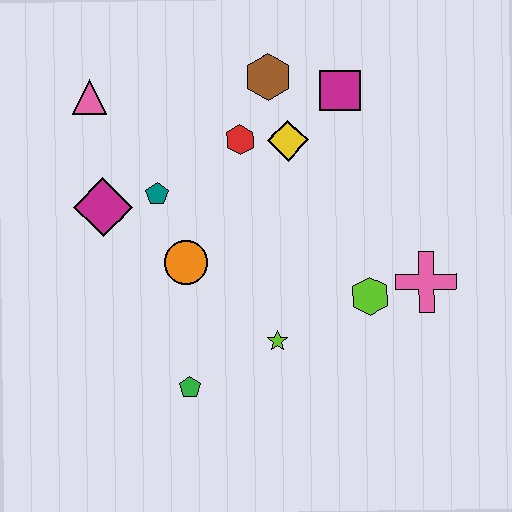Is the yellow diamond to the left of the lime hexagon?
Yes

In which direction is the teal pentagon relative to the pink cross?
The teal pentagon is to the left of the pink cross.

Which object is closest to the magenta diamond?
The teal pentagon is closest to the magenta diamond.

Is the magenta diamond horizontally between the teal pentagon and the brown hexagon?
No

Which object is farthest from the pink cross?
The pink triangle is farthest from the pink cross.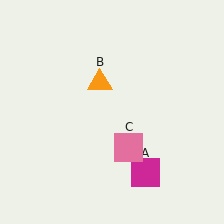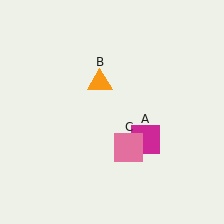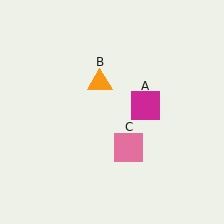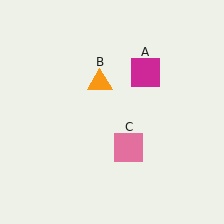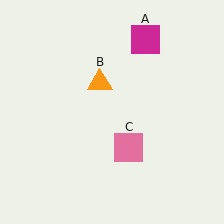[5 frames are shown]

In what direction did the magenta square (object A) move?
The magenta square (object A) moved up.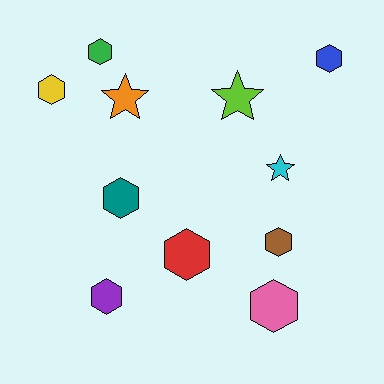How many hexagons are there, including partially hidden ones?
There are 8 hexagons.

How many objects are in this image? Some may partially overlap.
There are 11 objects.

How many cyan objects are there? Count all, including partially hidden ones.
There is 1 cyan object.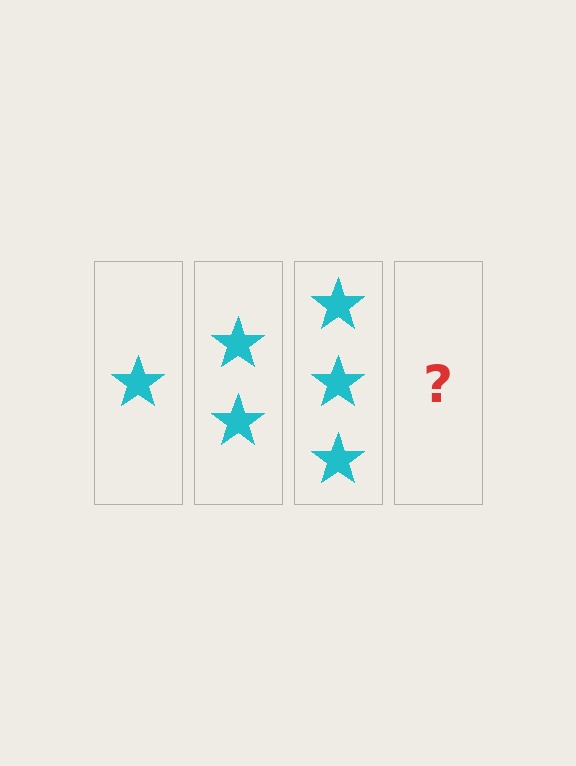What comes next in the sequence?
The next element should be 4 stars.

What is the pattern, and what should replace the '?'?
The pattern is that each step adds one more star. The '?' should be 4 stars.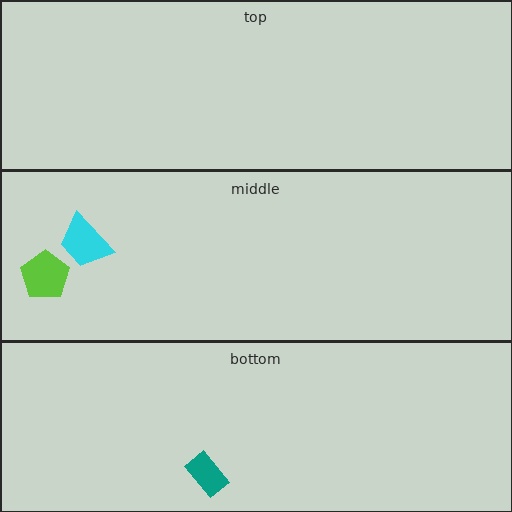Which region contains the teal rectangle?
The bottom region.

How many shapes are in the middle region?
2.